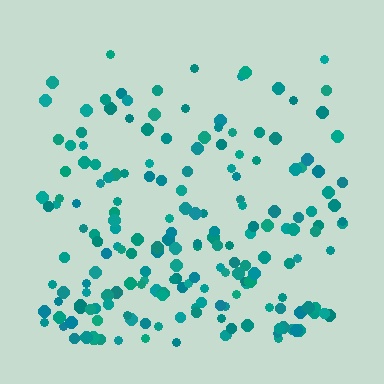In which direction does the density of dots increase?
From top to bottom, with the bottom side densest.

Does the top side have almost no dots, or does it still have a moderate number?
Still a moderate number, just noticeably fewer than the bottom.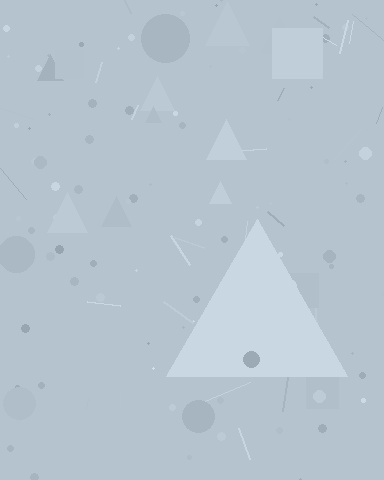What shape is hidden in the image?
A triangle is hidden in the image.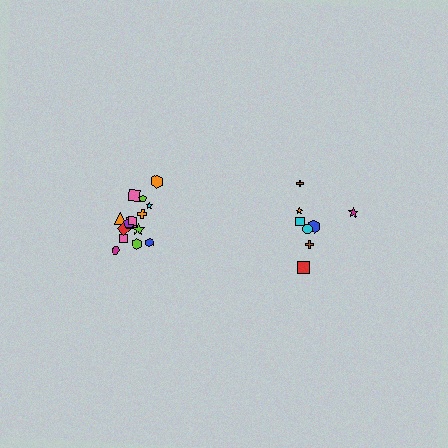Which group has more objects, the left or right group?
The left group.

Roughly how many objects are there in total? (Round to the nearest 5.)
Roughly 25 objects in total.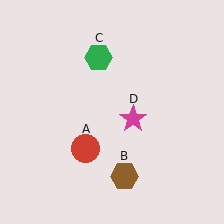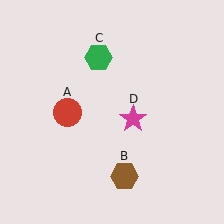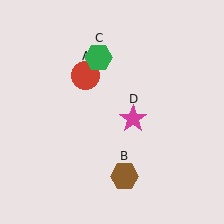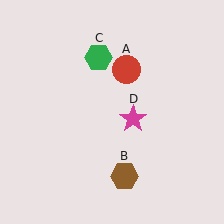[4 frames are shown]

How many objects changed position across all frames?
1 object changed position: red circle (object A).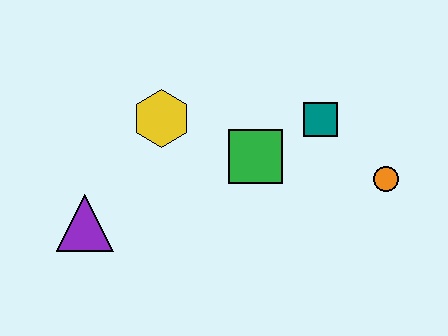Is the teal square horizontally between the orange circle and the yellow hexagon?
Yes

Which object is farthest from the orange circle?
The purple triangle is farthest from the orange circle.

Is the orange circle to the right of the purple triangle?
Yes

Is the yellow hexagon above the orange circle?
Yes